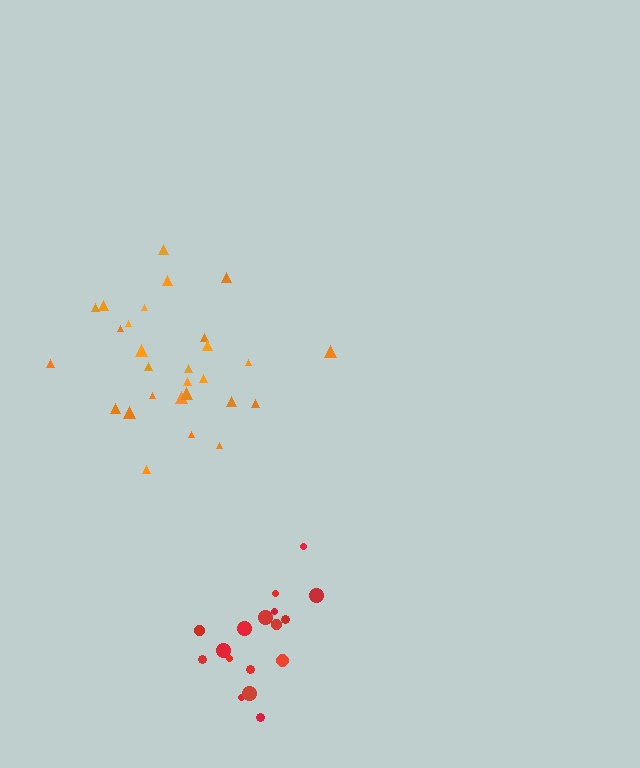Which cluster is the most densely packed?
Red.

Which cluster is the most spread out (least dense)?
Orange.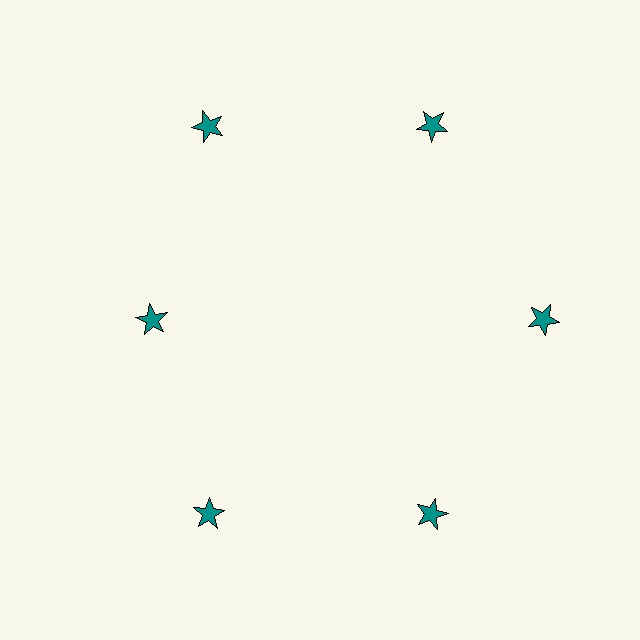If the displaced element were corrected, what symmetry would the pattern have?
It would have 6-fold rotational symmetry — the pattern would map onto itself every 60 degrees.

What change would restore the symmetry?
The symmetry would be restored by moving it outward, back onto the ring so that all 6 stars sit at equal angles and equal distance from the center.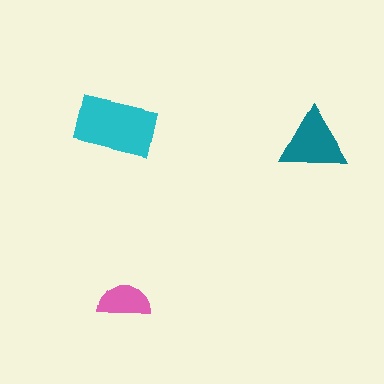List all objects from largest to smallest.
The cyan rectangle, the teal triangle, the pink semicircle.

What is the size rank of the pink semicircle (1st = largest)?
3rd.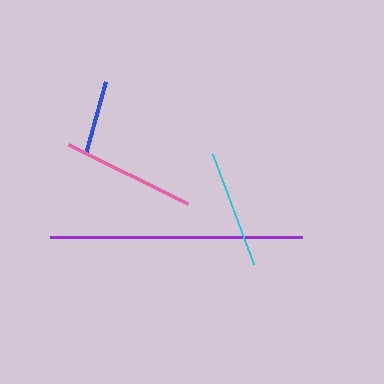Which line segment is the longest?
The purple line is the longest at approximately 252 pixels.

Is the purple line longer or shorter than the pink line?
The purple line is longer than the pink line.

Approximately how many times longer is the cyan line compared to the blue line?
The cyan line is approximately 1.6 times the length of the blue line.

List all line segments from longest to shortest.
From longest to shortest: purple, pink, cyan, blue.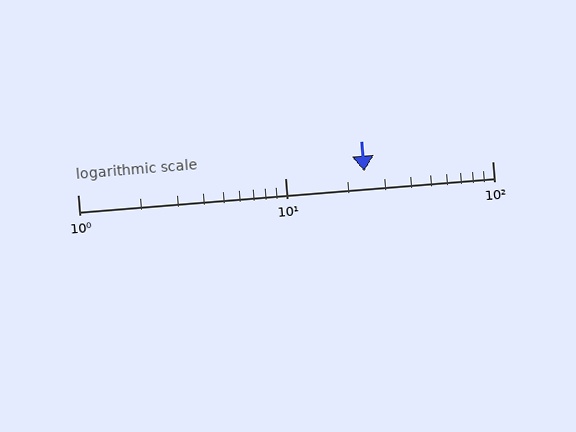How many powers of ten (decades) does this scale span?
The scale spans 2 decades, from 1 to 100.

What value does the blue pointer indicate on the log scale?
The pointer indicates approximately 24.